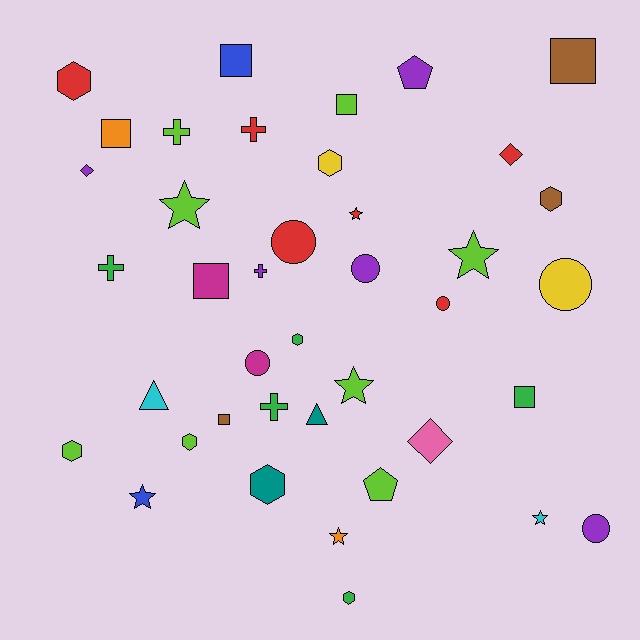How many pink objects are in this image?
There is 1 pink object.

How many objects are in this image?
There are 40 objects.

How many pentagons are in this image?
There are 2 pentagons.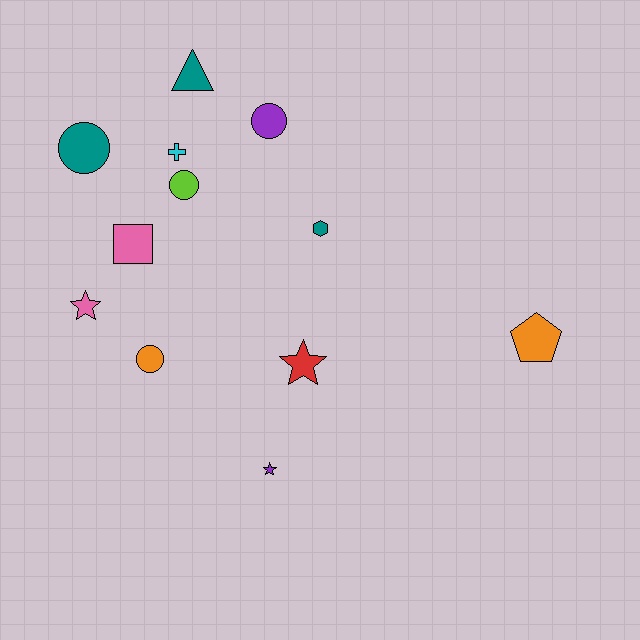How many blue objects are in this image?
There are no blue objects.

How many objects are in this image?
There are 12 objects.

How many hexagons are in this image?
There is 1 hexagon.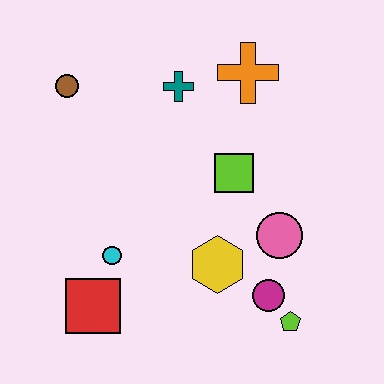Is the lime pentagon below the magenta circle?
Yes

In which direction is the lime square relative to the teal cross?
The lime square is below the teal cross.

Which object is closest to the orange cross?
The teal cross is closest to the orange cross.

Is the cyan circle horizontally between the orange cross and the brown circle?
Yes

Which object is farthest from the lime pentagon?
The brown circle is farthest from the lime pentagon.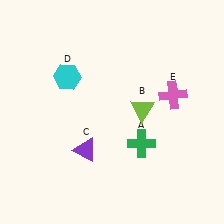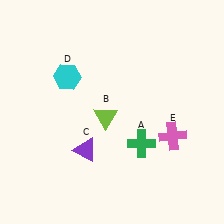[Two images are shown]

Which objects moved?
The objects that moved are: the lime triangle (B), the pink cross (E).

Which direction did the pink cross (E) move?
The pink cross (E) moved down.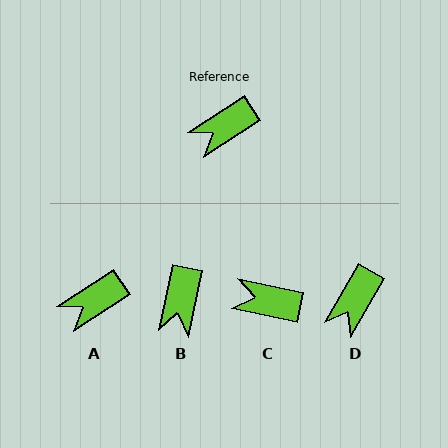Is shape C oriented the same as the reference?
No, it is off by about 46 degrees.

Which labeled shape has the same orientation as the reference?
A.